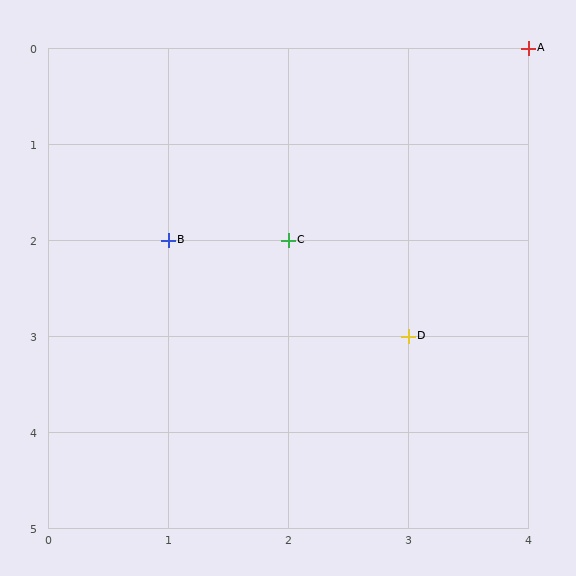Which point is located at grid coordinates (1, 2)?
Point B is at (1, 2).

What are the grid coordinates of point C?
Point C is at grid coordinates (2, 2).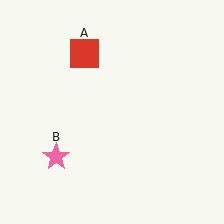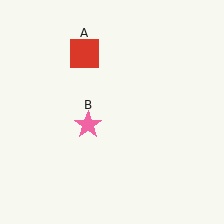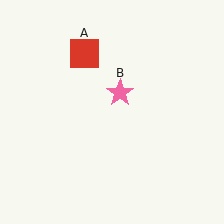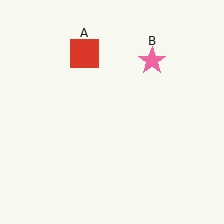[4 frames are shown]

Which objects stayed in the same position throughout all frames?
Red square (object A) remained stationary.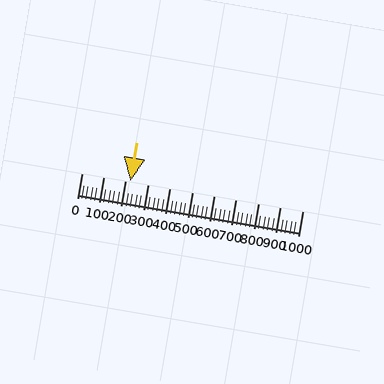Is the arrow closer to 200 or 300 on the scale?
The arrow is closer to 200.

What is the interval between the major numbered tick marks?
The major tick marks are spaced 100 units apart.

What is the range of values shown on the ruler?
The ruler shows values from 0 to 1000.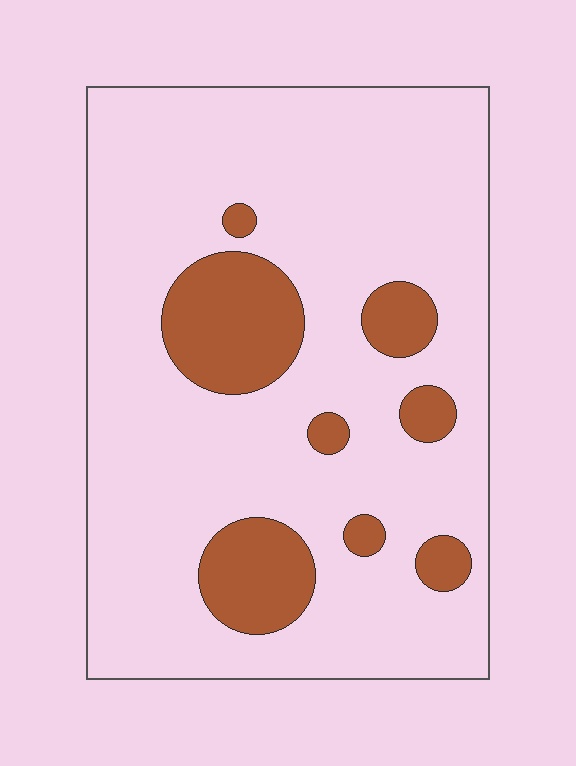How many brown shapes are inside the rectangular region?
8.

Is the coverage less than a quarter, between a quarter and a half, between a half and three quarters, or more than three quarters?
Less than a quarter.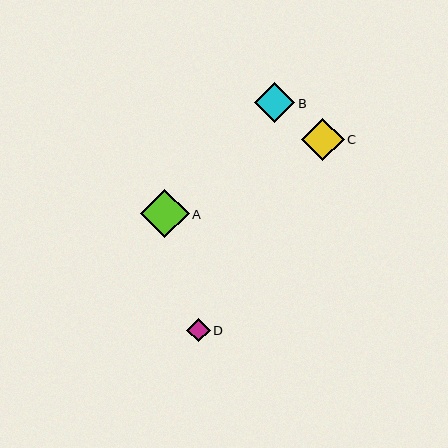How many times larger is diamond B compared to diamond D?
Diamond B is approximately 1.7 times the size of diamond D.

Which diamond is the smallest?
Diamond D is the smallest with a size of approximately 24 pixels.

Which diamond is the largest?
Diamond A is the largest with a size of approximately 49 pixels.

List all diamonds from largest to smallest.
From largest to smallest: A, C, B, D.